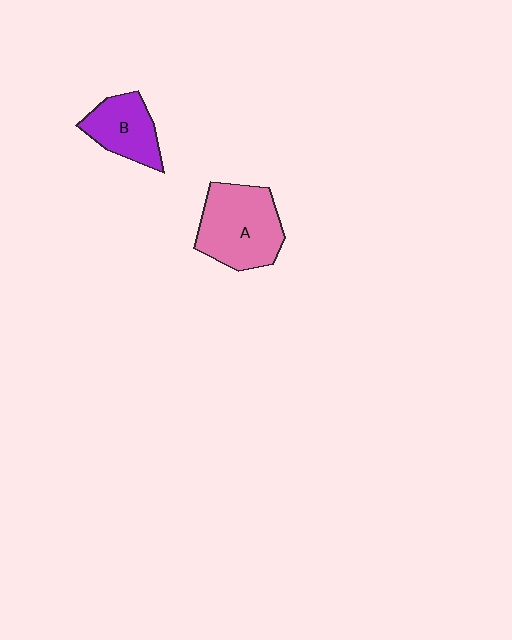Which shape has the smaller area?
Shape B (purple).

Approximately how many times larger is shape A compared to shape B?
Approximately 1.5 times.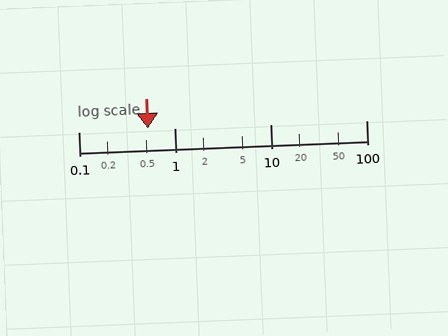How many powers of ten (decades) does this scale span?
The scale spans 3 decades, from 0.1 to 100.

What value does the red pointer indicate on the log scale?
The pointer indicates approximately 0.53.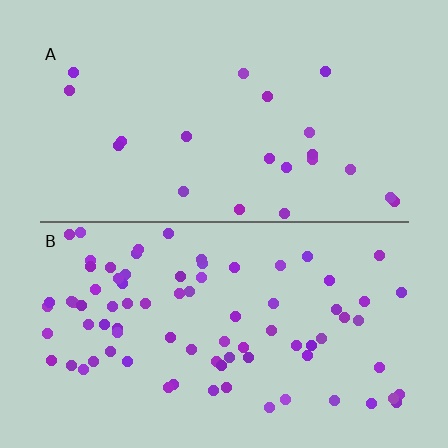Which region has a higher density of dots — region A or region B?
B (the bottom).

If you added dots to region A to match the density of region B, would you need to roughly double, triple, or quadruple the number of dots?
Approximately quadruple.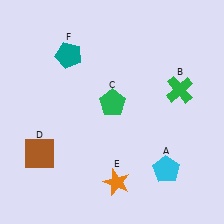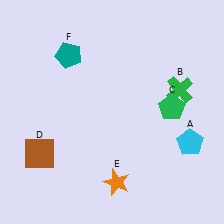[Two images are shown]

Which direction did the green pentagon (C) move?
The green pentagon (C) moved right.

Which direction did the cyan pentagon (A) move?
The cyan pentagon (A) moved up.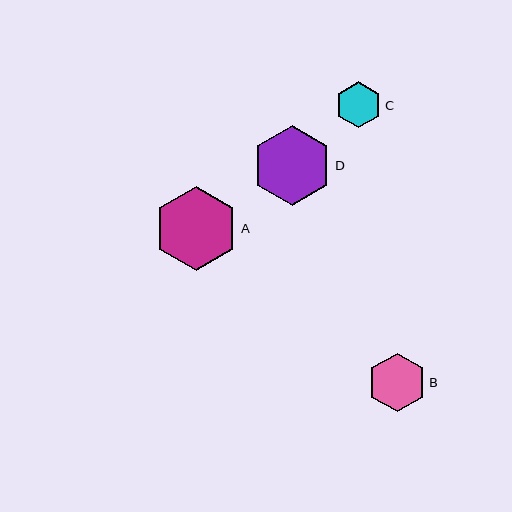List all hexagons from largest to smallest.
From largest to smallest: A, D, B, C.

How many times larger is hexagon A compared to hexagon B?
Hexagon A is approximately 1.5 times the size of hexagon B.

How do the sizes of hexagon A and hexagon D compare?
Hexagon A and hexagon D are approximately the same size.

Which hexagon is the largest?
Hexagon A is the largest with a size of approximately 85 pixels.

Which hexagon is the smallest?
Hexagon C is the smallest with a size of approximately 46 pixels.